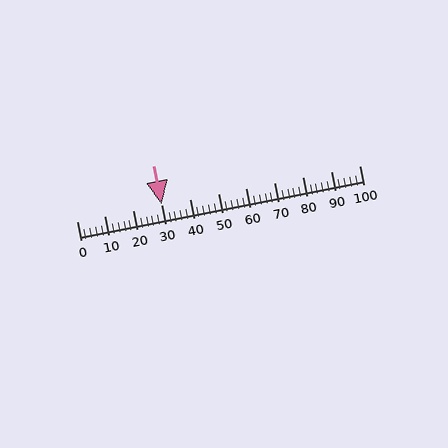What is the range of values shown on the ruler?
The ruler shows values from 0 to 100.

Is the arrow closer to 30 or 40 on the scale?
The arrow is closer to 30.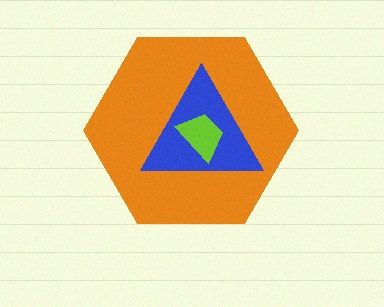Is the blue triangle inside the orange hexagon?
Yes.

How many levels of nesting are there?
3.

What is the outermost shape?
The orange hexagon.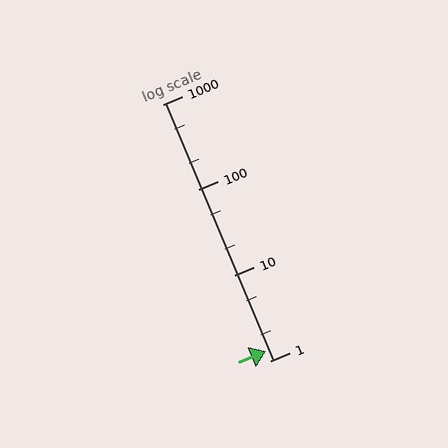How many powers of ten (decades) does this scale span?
The scale spans 3 decades, from 1 to 1000.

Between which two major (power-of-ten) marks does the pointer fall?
The pointer is between 1 and 10.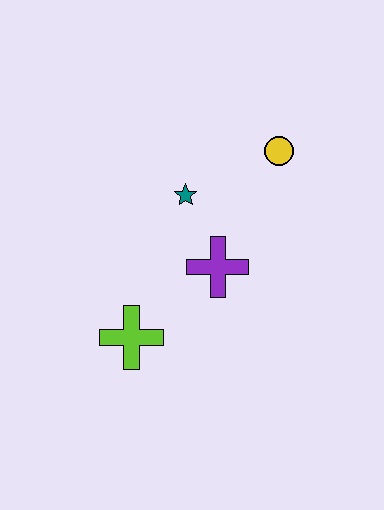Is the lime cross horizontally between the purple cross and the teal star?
No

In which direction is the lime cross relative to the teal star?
The lime cross is below the teal star.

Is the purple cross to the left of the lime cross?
No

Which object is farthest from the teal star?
The lime cross is farthest from the teal star.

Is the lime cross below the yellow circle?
Yes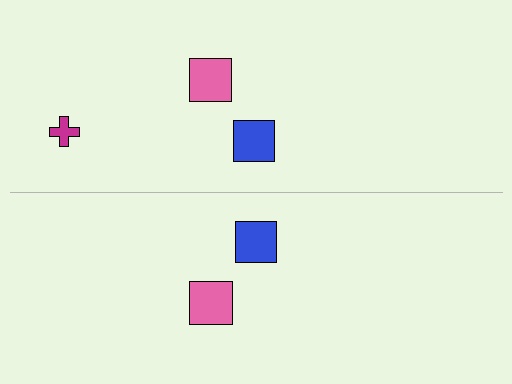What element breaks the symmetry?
A magenta cross is missing from the bottom side.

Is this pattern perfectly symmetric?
No, the pattern is not perfectly symmetric. A magenta cross is missing from the bottom side.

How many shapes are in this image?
There are 5 shapes in this image.